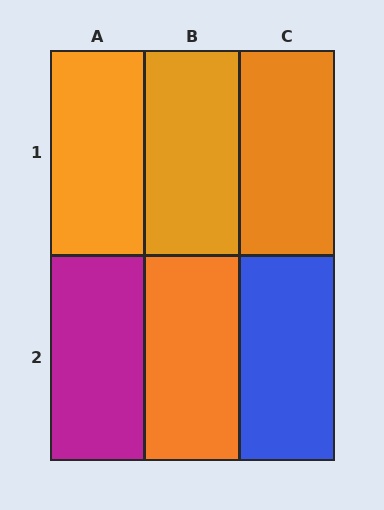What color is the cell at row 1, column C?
Orange.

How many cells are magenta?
1 cell is magenta.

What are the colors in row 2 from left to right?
Magenta, orange, blue.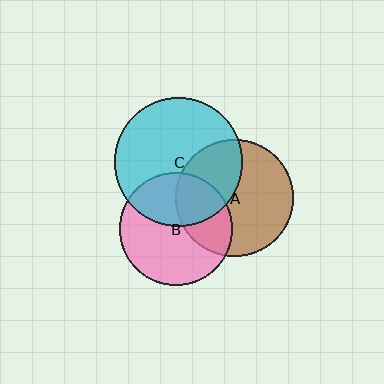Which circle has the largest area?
Circle C (cyan).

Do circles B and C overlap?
Yes.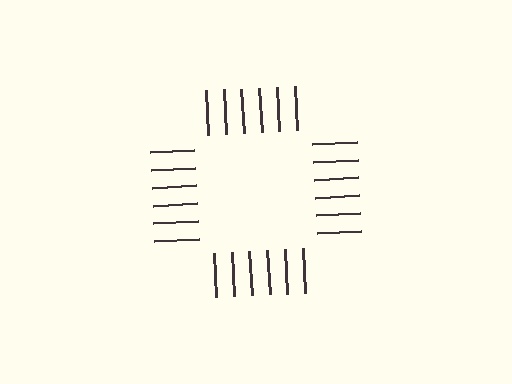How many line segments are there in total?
24 — 6 along each of the 4 edges.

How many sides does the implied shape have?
4 sides — the line-ends trace a square.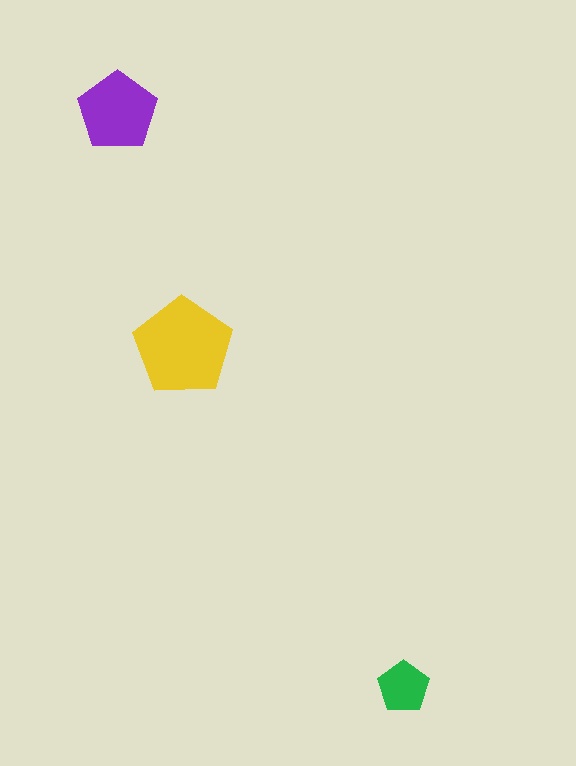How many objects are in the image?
There are 3 objects in the image.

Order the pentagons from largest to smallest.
the yellow one, the purple one, the green one.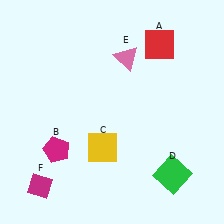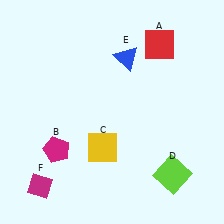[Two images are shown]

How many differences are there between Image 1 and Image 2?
There are 2 differences between the two images.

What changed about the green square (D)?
In Image 1, D is green. In Image 2, it changed to lime.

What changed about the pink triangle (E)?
In Image 1, E is pink. In Image 2, it changed to blue.